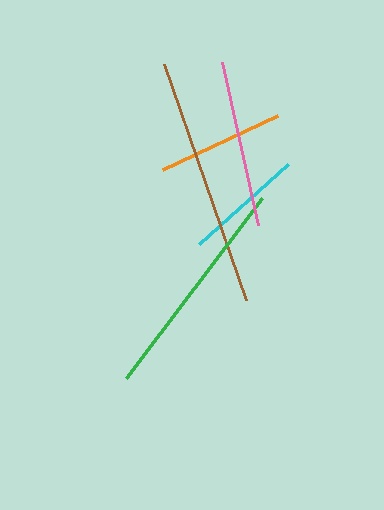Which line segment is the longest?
The brown line is the longest at approximately 250 pixels.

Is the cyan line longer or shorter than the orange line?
The orange line is longer than the cyan line.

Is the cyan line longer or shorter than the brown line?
The brown line is longer than the cyan line.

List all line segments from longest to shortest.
From longest to shortest: brown, green, pink, orange, cyan.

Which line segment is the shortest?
The cyan line is the shortest at approximately 119 pixels.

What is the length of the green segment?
The green segment is approximately 226 pixels long.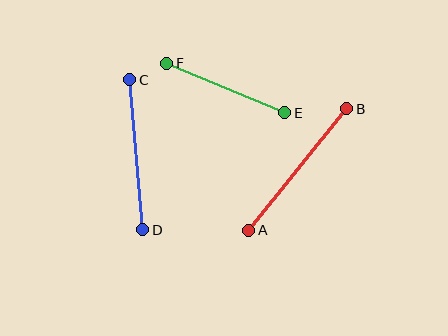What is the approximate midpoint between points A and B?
The midpoint is at approximately (298, 169) pixels.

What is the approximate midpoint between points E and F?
The midpoint is at approximately (226, 88) pixels.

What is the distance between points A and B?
The distance is approximately 156 pixels.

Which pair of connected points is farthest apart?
Points A and B are farthest apart.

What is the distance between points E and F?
The distance is approximately 128 pixels.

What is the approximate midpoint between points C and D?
The midpoint is at approximately (136, 155) pixels.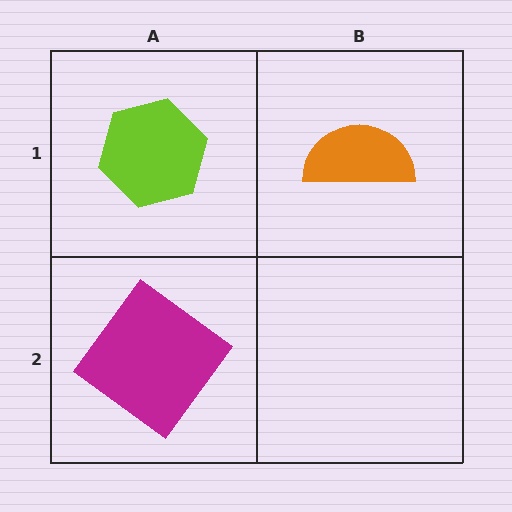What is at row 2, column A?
A magenta diamond.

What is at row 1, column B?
An orange semicircle.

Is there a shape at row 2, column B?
No, that cell is empty.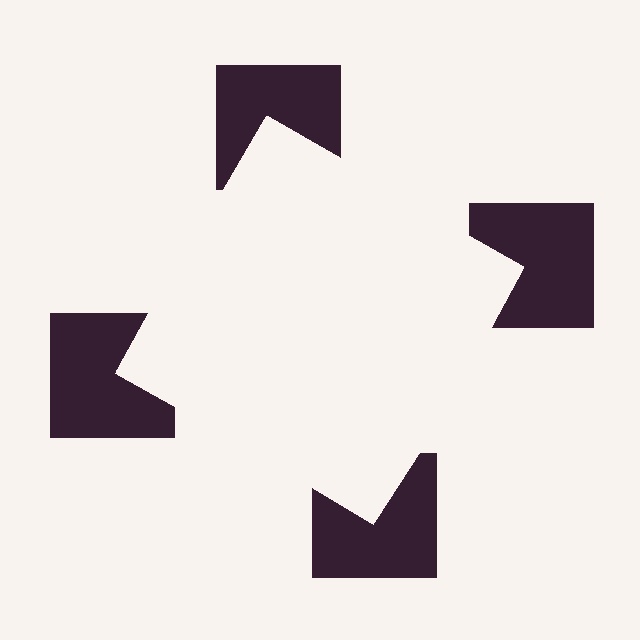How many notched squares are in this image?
There are 4 — one at each vertex of the illusory square.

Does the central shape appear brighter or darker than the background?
It typically appears slightly brighter than the background, even though no actual brightness change is drawn.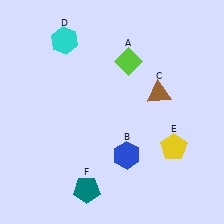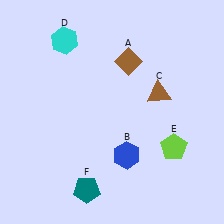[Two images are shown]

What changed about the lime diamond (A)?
In Image 1, A is lime. In Image 2, it changed to brown.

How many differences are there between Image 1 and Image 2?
There are 2 differences between the two images.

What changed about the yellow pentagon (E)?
In Image 1, E is yellow. In Image 2, it changed to lime.